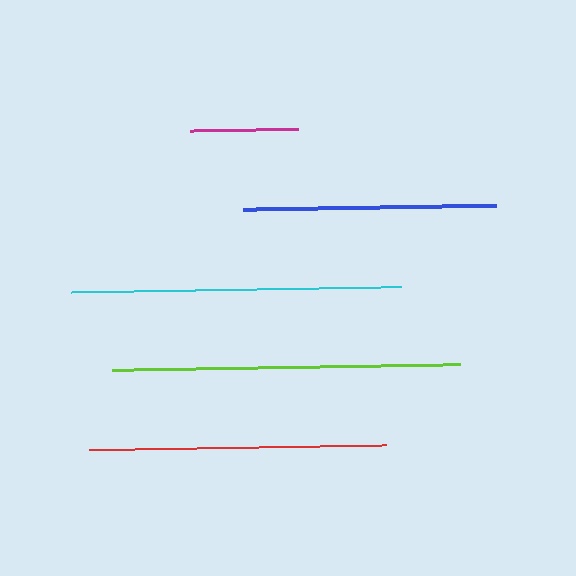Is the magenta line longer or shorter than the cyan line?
The cyan line is longer than the magenta line.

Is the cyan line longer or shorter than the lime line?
The lime line is longer than the cyan line.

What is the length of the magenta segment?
The magenta segment is approximately 108 pixels long.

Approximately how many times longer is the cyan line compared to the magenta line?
The cyan line is approximately 3.1 times the length of the magenta line.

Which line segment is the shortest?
The magenta line is the shortest at approximately 108 pixels.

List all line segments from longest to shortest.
From longest to shortest: lime, cyan, red, blue, magenta.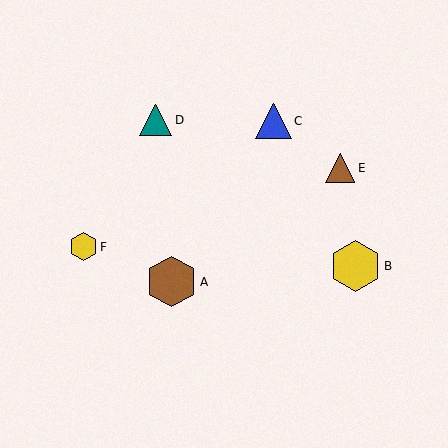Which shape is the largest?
The yellow hexagon (labeled B) is the largest.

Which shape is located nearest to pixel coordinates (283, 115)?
The blue triangle (labeled C) at (273, 121) is nearest to that location.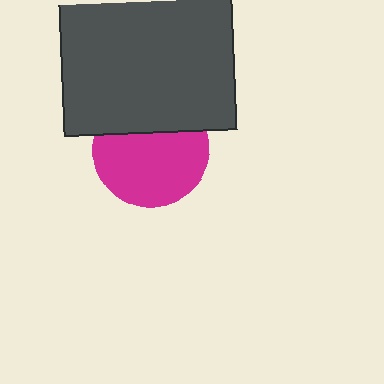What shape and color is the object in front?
The object in front is a dark gray square.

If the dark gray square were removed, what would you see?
You would see the complete magenta circle.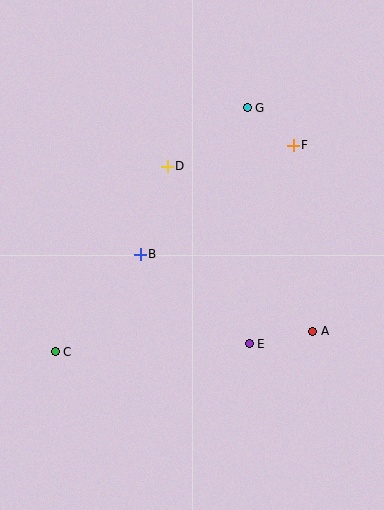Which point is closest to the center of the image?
Point B at (140, 254) is closest to the center.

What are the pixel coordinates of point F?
Point F is at (293, 145).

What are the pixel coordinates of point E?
Point E is at (249, 344).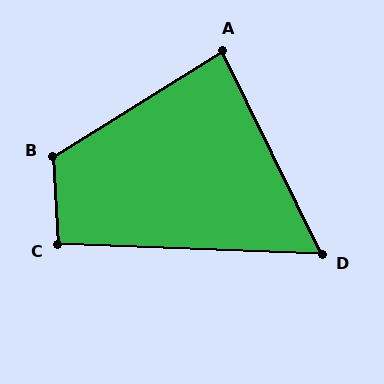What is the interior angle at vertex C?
Approximately 96 degrees (obtuse).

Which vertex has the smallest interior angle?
D, at approximately 62 degrees.